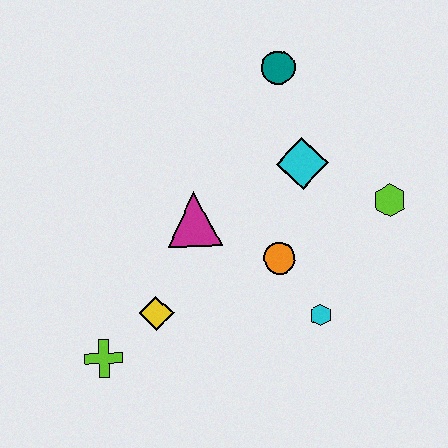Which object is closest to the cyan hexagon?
The orange circle is closest to the cyan hexagon.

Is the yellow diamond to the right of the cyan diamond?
No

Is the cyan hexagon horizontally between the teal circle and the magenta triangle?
No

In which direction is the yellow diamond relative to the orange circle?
The yellow diamond is to the left of the orange circle.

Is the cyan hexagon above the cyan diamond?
No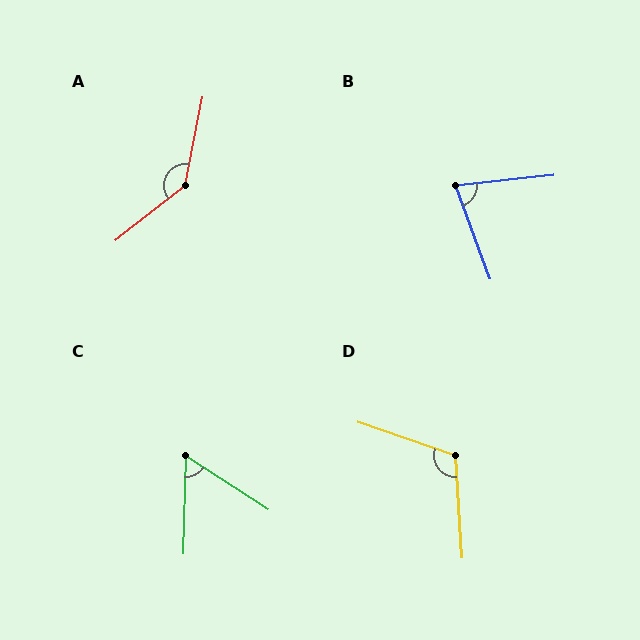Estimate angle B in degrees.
Approximately 76 degrees.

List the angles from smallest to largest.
C (59°), B (76°), D (113°), A (139°).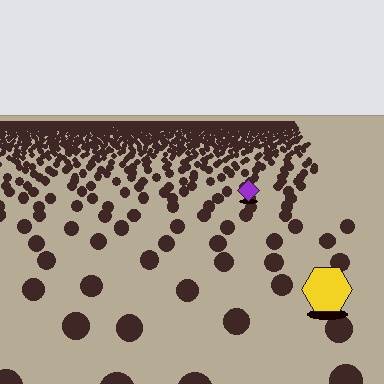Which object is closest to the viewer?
The yellow hexagon is closest. The texture marks near it are larger and more spread out.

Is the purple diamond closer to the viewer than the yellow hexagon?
No. The yellow hexagon is closer — you can tell from the texture gradient: the ground texture is coarser near it.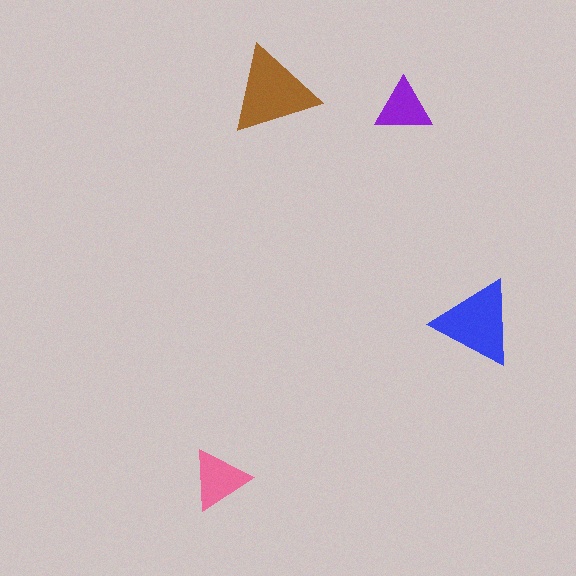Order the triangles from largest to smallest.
the brown one, the blue one, the pink one, the purple one.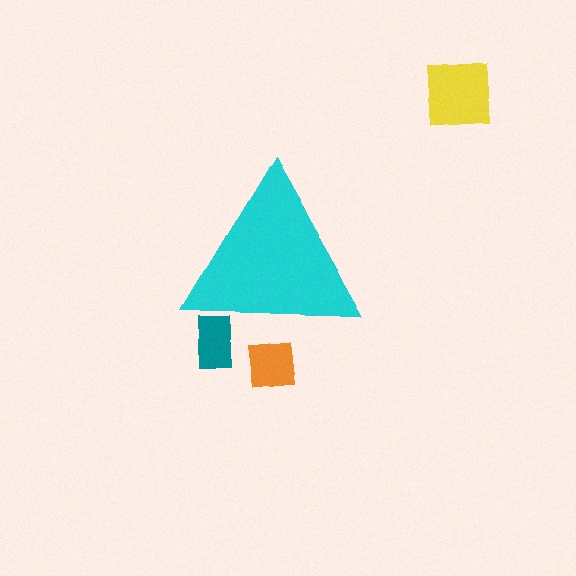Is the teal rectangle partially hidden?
Yes, the teal rectangle is partially hidden behind the cyan triangle.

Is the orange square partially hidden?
Yes, the orange square is partially hidden behind the cyan triangle.